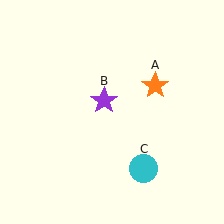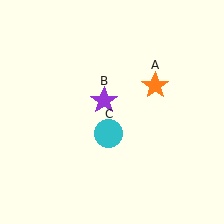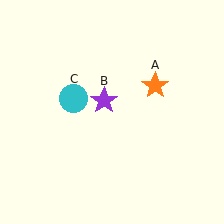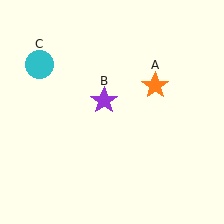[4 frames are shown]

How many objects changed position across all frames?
1 object changed position: cyan circle (object C).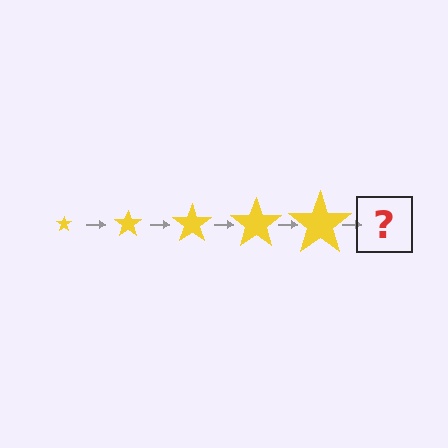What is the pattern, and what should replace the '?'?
The pattern is that the star gets progressively larger each step. The '?' should be a yellow star, larger than the previous one.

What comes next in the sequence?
The next element should be a yellow star, larger than the previous one.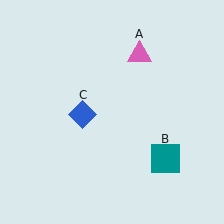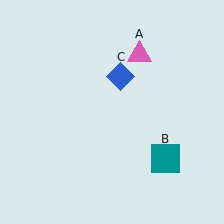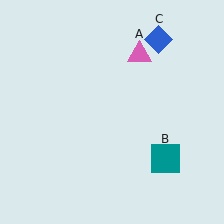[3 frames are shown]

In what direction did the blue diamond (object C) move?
The blue diamond (object C) moved up and to the right.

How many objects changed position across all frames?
1 object changed position: blue diamond (object C).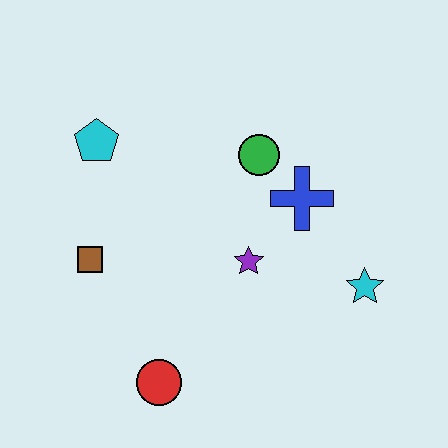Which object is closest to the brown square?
The cyan pentagon is closest to the brown square.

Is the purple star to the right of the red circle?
Yes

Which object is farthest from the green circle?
The red circle is farthest from the green circle.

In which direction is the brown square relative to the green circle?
The brown square is to the left of the green circle.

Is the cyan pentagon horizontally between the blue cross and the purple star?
No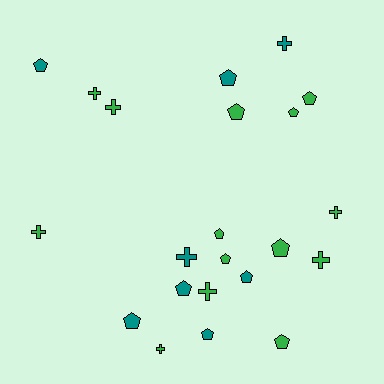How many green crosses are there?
There are 7 green crosses.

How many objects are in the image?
There are 22 objects.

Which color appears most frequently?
Green, with 14 objects.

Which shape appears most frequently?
Pentagon, with 13 objects.